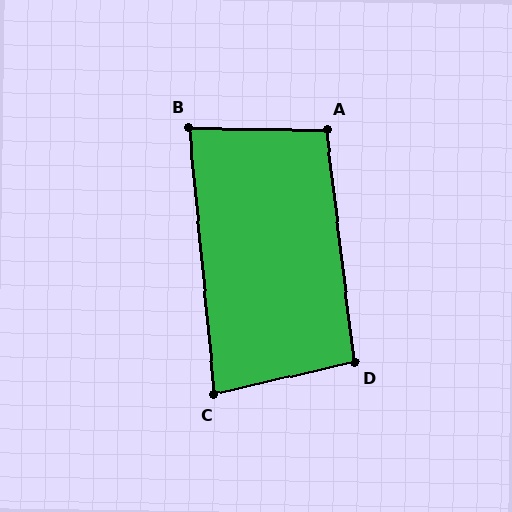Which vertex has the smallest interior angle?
C, at approximately 82 degrees.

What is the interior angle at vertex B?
Approximately 84 degrees (acute).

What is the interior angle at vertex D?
Approximately 96 degrees (obtuse).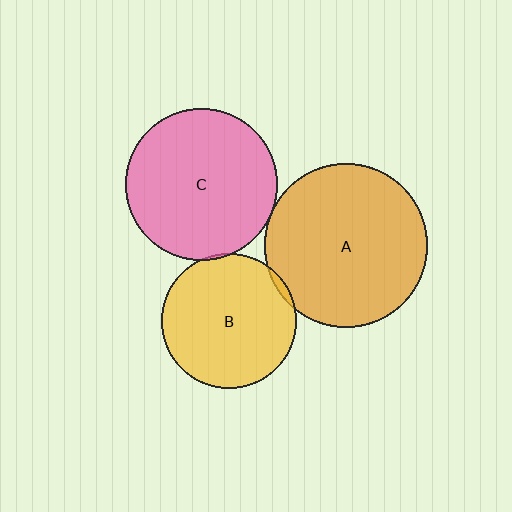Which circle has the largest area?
Circle A (orange).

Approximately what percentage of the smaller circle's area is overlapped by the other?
Approximately 5%.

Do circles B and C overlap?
Yes.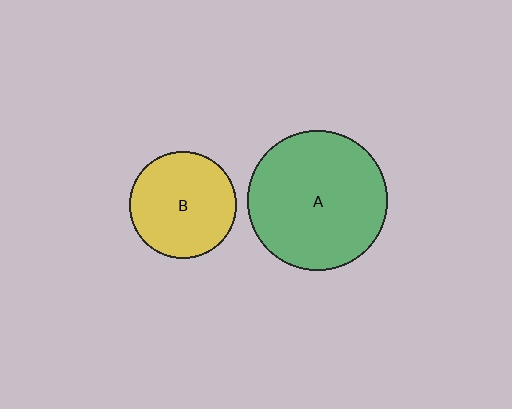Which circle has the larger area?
Circle A (green).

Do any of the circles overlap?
No, none of the circles overlap.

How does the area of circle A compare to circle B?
Approximately 1.7 times.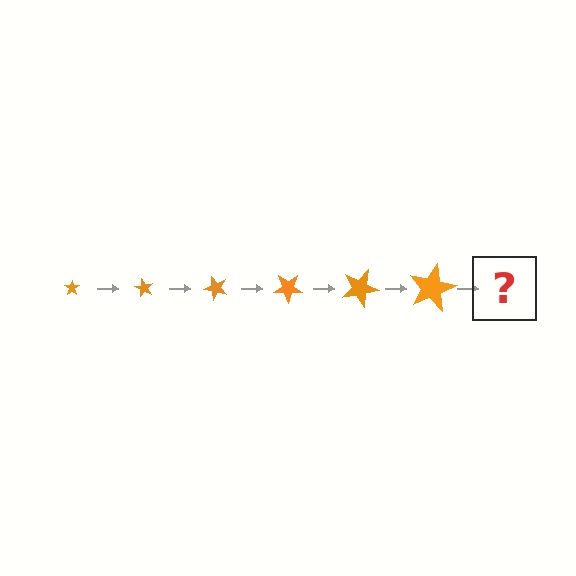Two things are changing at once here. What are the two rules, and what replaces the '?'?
The two rules are that the star grows larger each step and it rotates 60 degrees each step. The '?' should be a star, larger than the previous one and rotated 360 degrees from the start.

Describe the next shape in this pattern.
It should be a star, larger than the previous one and rotated 360 degrees from the start.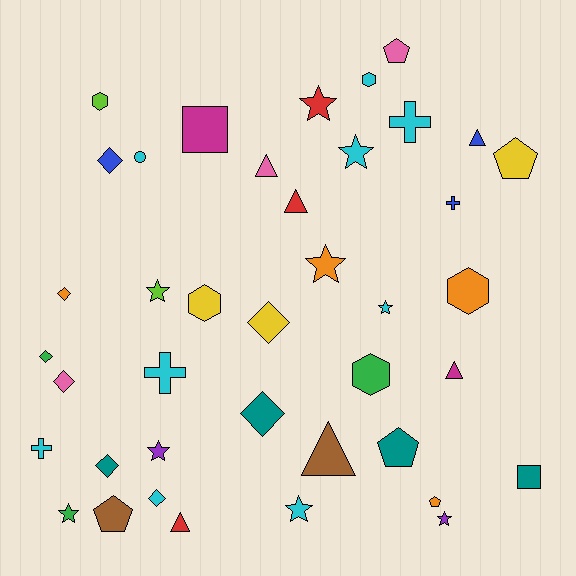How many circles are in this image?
There is 1 circle.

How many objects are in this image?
There are 40 objects.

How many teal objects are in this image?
There are 4 teal objects.